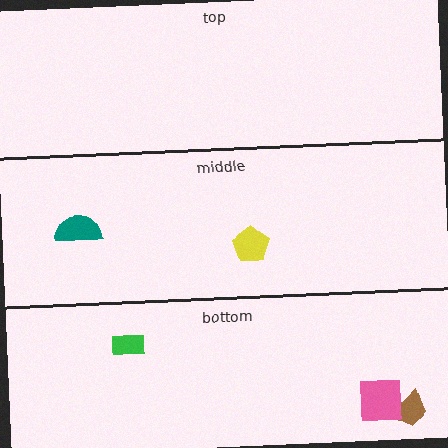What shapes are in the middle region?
The teal semicircle, the yellow pentagon.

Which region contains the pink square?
The bottom region.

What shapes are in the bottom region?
The green rectangle, the brown trapezoid, the pink square.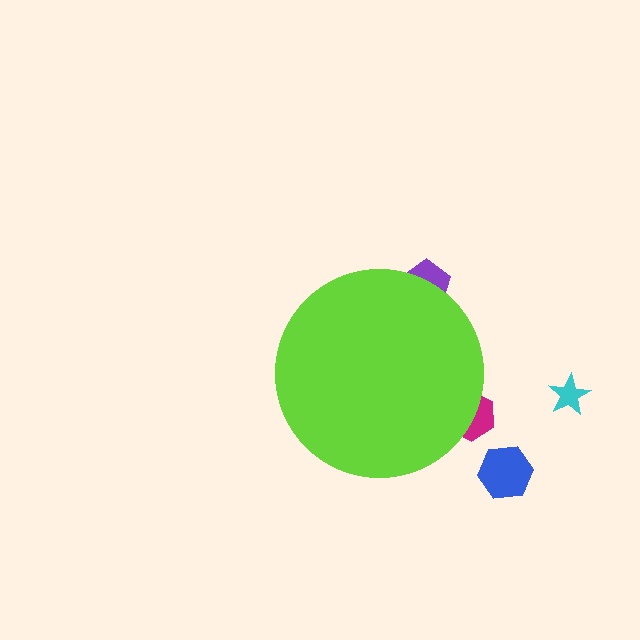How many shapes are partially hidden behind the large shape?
2 shapes are partially hidden.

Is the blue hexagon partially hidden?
No, the blue hexagon is fully visible.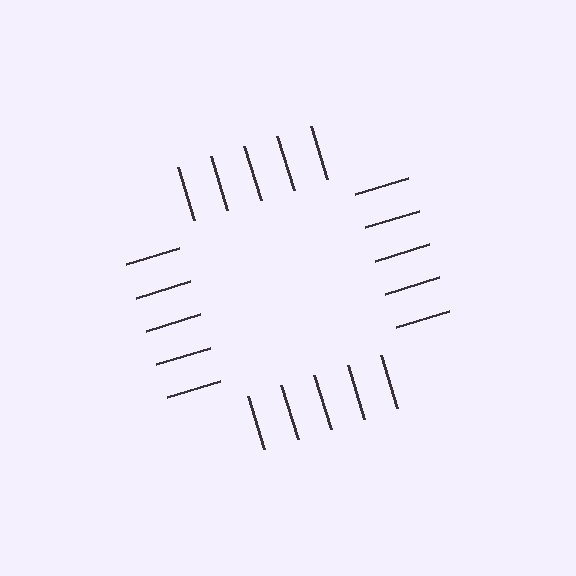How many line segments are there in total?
20 — 5 along each of the 4 edges.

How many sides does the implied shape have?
4 sides — the line-ends trace a square.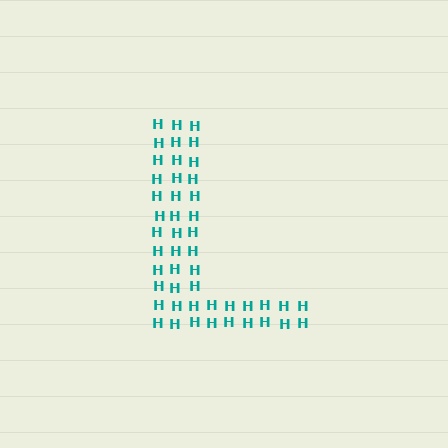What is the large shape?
The large shape is the letter L.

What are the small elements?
The small elements are letter H's.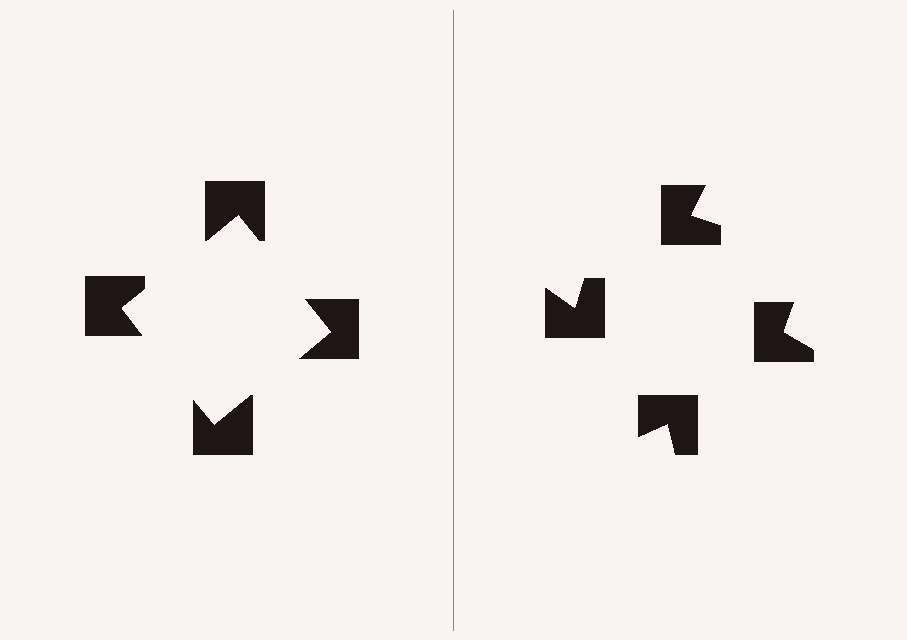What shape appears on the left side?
An illusory square.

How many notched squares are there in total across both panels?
8 — 4 on each side.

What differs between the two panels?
The notched squares are positioned identically on both sides; only the wedge orientations differ. On the left they align to a square; on the right they are misaligned.